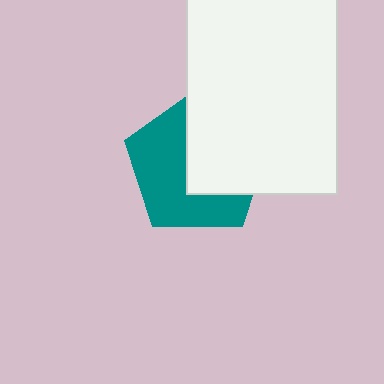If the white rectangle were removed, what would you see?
You would see the complete teal pentagon.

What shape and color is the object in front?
The object in front is a white rectangle.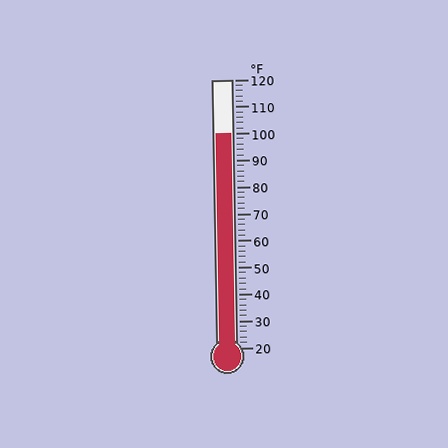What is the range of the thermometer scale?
The thermometer scale ranges from 20°F to 120°F.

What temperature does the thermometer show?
The thermometer shows approximately 100°F.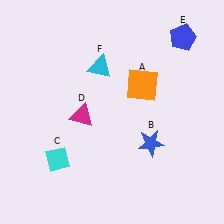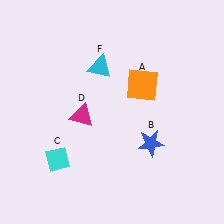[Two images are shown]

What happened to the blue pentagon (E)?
The blue pentagon (E) was removed in Image 2. It was in the top-right area of Image 1.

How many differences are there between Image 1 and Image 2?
There is 1 difference between the two images.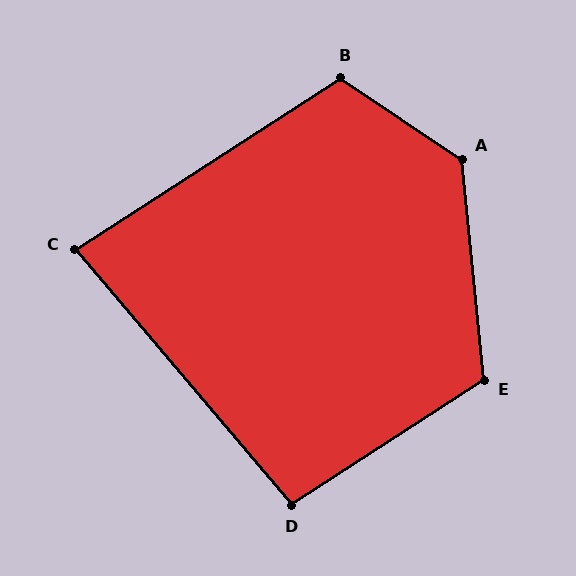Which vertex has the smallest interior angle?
C, at approximately 83 degrees.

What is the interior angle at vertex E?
Approximately 117 degrees (obtuse).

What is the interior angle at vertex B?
Approximately 113 degrees (obtuse).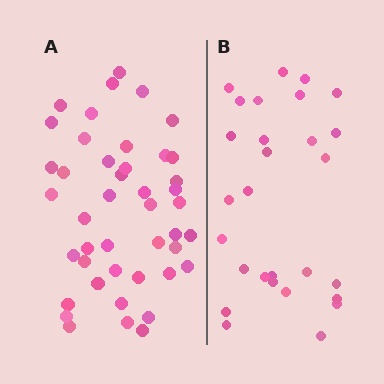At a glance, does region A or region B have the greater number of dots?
Region A (the left region) has more dots.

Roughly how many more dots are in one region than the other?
Region A has approximately 15 more dots than region B.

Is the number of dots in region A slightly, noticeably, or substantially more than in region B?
Region A has substantially more. The ratio is roughly 1.6 to 1.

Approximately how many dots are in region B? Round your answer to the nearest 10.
About 30 dots. (The exact count is 28, which rounds to 30.)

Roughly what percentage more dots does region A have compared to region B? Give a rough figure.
About 55% more.